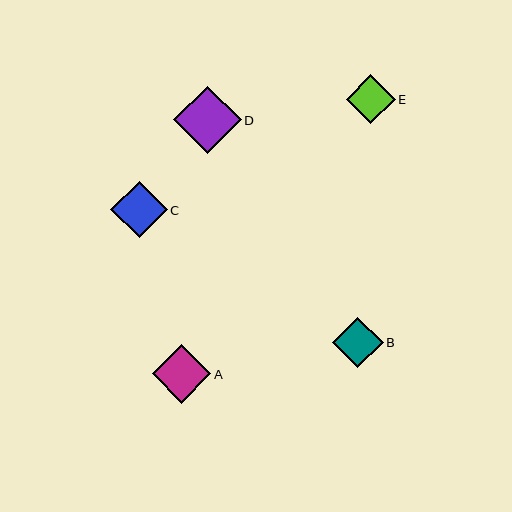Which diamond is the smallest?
Diamond E is the smallest with a size of approximately 48 pixels.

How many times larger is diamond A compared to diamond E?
Diamond A is approximately 1.2 times the size of diamond E.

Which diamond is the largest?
Diamond D is the largest with a size of approximately 67 pixels.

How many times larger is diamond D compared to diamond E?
Diamond D is approximately 1.4 times the size of diamond E.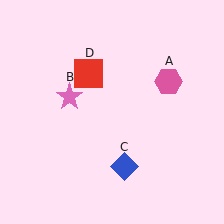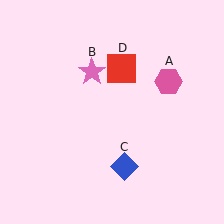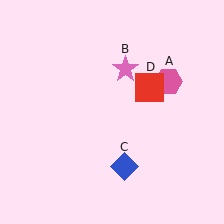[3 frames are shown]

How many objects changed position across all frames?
2 objects changed position: pink star (object B), red square (object D).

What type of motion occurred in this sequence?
The pink star (object B), red square (object D) rotated clockwise around the center of the scene.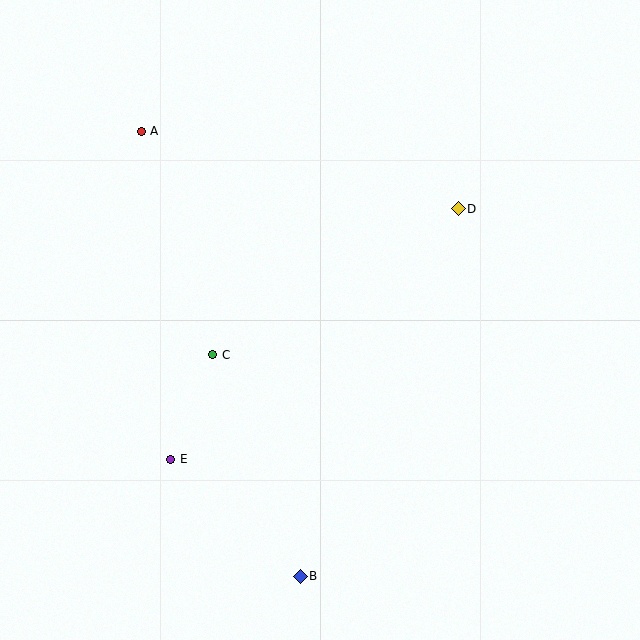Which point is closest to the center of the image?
Point C at (213, 355) is closest to the center.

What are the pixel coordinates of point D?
Point D is at (458, 209).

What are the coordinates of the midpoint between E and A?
The midpoint between E and A is at (156, 295).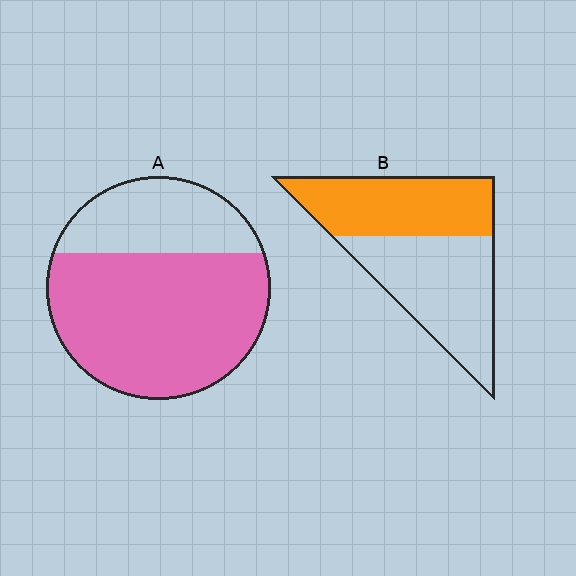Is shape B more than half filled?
Roughly half.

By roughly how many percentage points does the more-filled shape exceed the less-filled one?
By roughly 25 percentage points (A over B).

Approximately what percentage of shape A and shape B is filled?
A is approximately 70% and B is approximately 45%.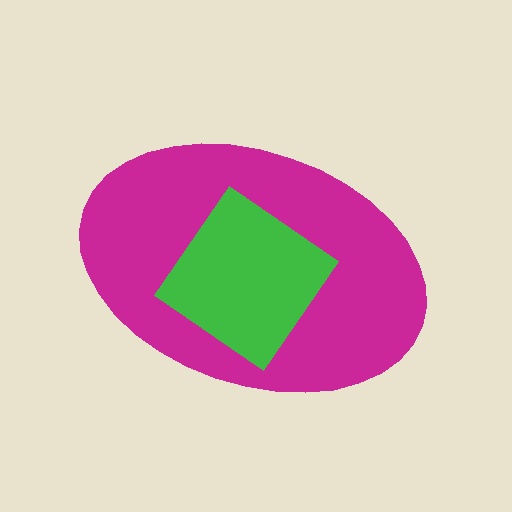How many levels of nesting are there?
2.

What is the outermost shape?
The magenta ellipse.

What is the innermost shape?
The green diamond.